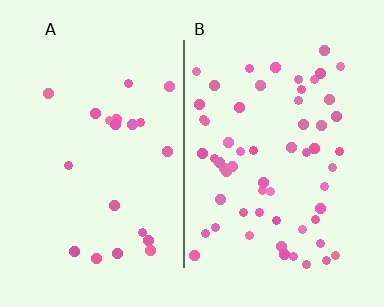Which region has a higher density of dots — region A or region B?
B (the right).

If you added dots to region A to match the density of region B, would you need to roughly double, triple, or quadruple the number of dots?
Approximately triple.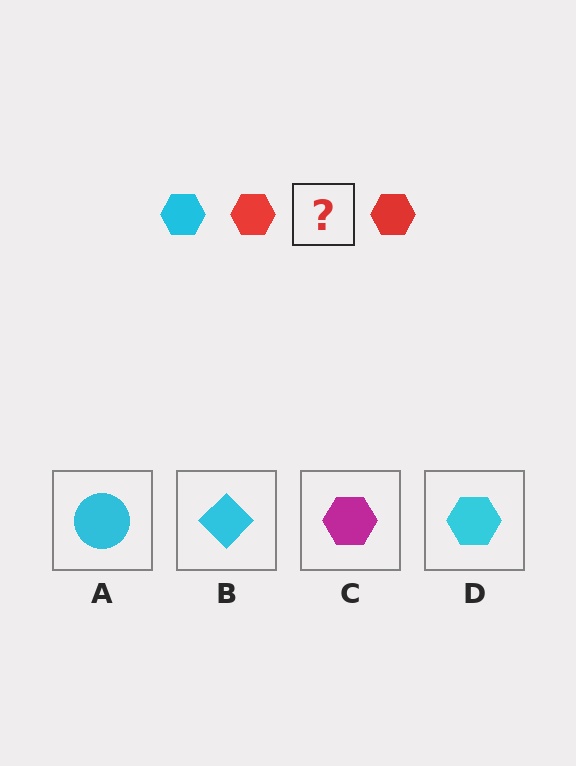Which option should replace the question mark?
Option D.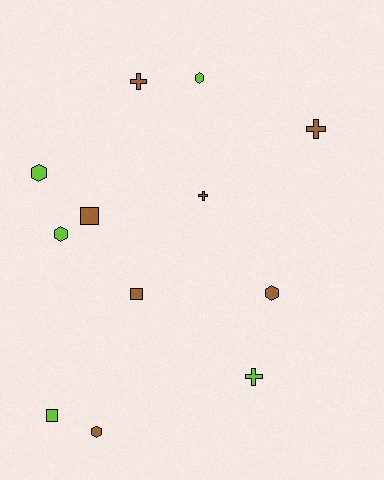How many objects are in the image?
There are 12 objects.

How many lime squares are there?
There is 1 lime square.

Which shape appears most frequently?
Hexagon, with 5 objects.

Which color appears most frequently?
Brown, with 7 objects.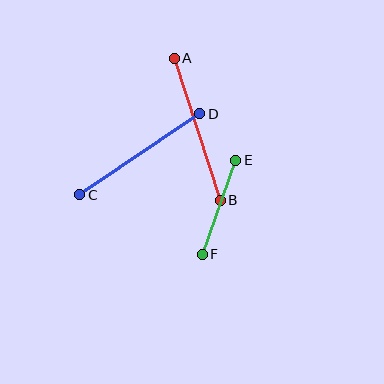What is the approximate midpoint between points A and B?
The midpoint is at approximately (197, 129) pixels.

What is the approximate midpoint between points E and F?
The midpoint is at approximately (219, 207) pixels.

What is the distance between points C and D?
The distance is approximately 145 pixels.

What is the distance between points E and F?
The distance is approximately 100 pixels.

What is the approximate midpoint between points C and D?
The midpoint is at approximately (140, 154) pixels.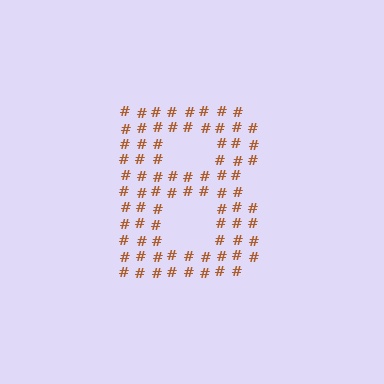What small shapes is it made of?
It is made of small hash symbols.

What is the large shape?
The large shape is the letter B.